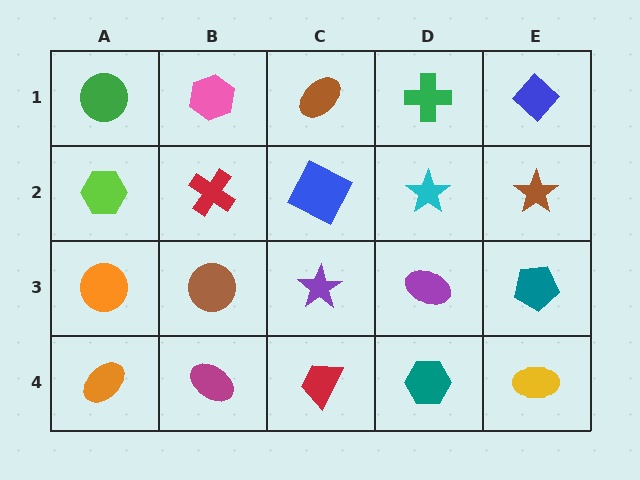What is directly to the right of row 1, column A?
A pink hexagon.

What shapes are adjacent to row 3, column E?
A brown star (row 2, column E), a yellow ellipse (row 4, column E), a purple ellipse (row 3, column D).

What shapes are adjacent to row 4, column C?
A purple star (row 3, column C), a magenta ellipse (row 4, column B), a teal hexagon (row 4, column D).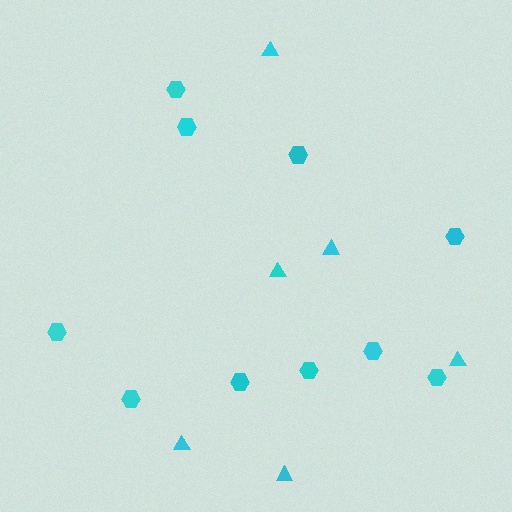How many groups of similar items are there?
There are 2 groups: one group of hexagons (10) and one group of triangles (6).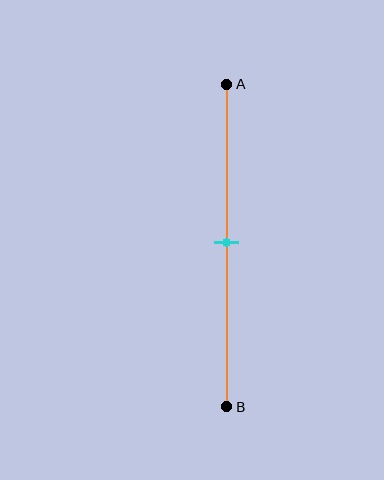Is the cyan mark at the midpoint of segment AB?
Yes, the mark is approximately at the midpoint.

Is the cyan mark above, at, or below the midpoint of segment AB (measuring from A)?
The cyan mark is approximately at the midpoint of segment AB.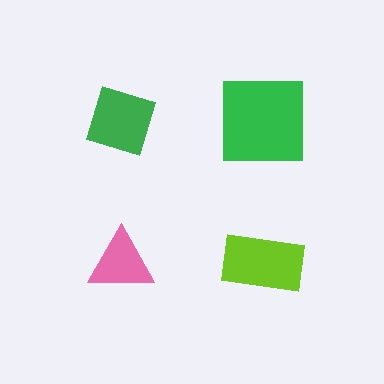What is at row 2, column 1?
A pink triangle.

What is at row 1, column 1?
A green diamond.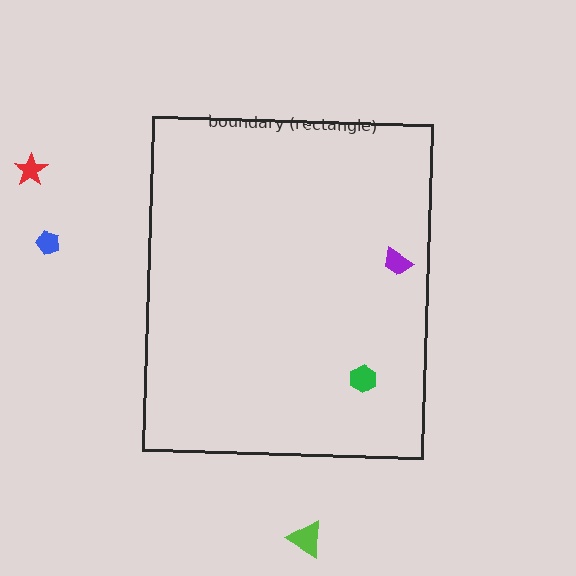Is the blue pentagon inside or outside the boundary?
Outside.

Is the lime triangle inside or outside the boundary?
Outside.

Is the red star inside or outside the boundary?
Outside.